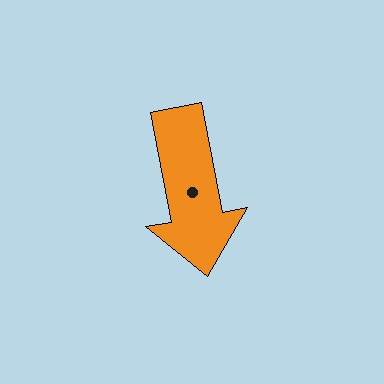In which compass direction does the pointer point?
South.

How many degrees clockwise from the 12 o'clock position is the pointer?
Approximately 170 degrees.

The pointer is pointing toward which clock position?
Roughly 6 o'clock.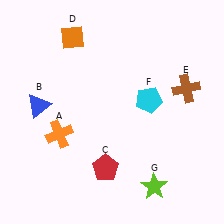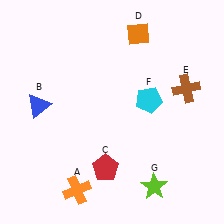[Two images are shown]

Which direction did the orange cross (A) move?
The orange cross (A) moved down.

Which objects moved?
The objects that moved are: the orange cross (A), the orange diamond (D).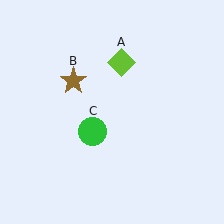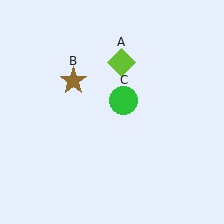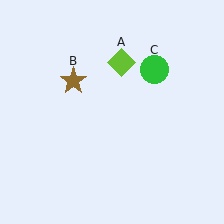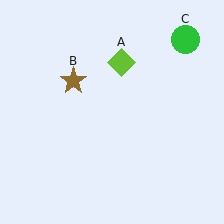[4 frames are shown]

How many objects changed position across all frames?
1 object changed position: green circle (object C).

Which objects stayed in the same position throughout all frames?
Lime diamond (object A) and brown star (object B) remained stationary.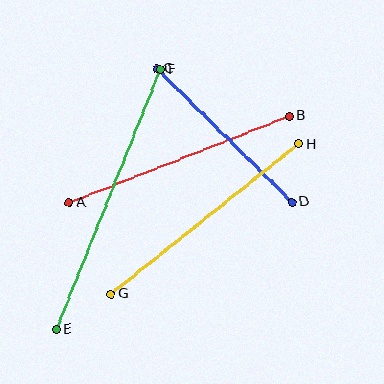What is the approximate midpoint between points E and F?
The midpoint is at approximately (108, 200) pixels.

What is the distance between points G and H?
The distance is approximately 240 pixels.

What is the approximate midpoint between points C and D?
The midpoint is at approximately (224, 136) pixels.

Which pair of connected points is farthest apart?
Points E and F are farthest apart.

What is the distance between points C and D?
The distance is approximately 190 pixels.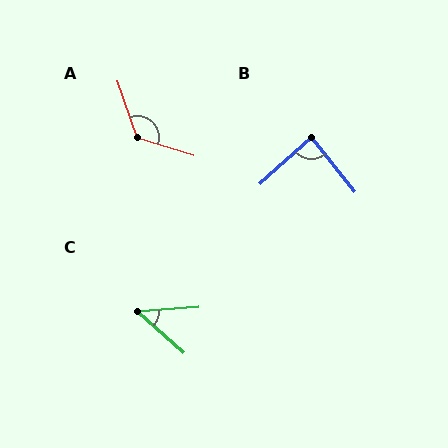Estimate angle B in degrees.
Approximately 87 degrees.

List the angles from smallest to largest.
C (46°), B (87°), A (127°).